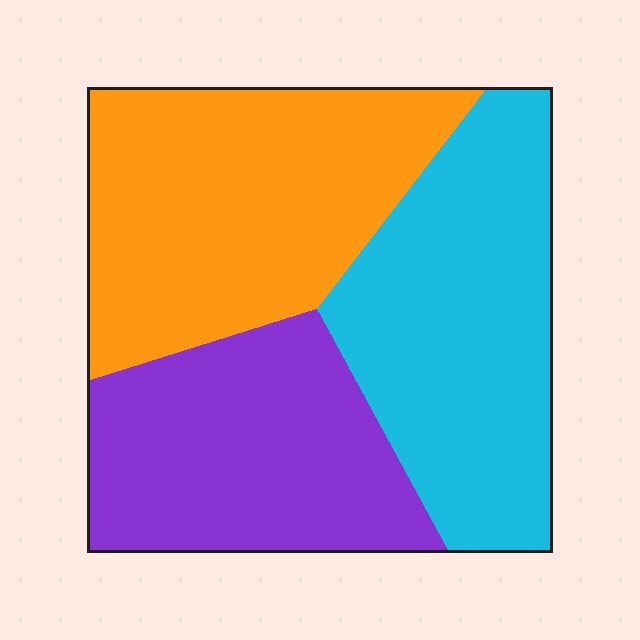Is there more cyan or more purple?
Cyan.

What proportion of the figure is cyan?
Cyan covers about 35% of the figure.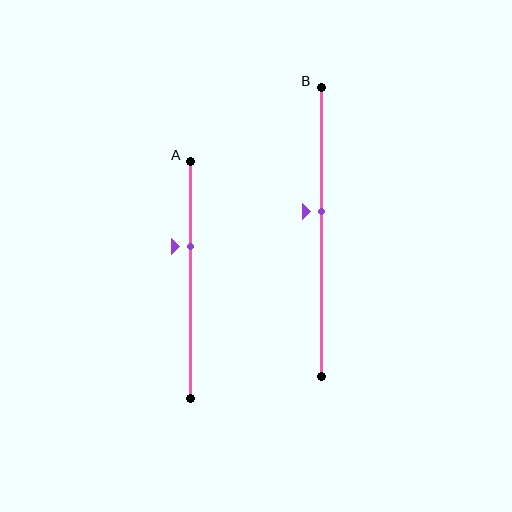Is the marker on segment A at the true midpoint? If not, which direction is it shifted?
No, the marker on segment A is shifted upward by about 14% of the segment length.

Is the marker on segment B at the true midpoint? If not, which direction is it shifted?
No, the marker on segment B is shifted upward by about 7% of the segment length.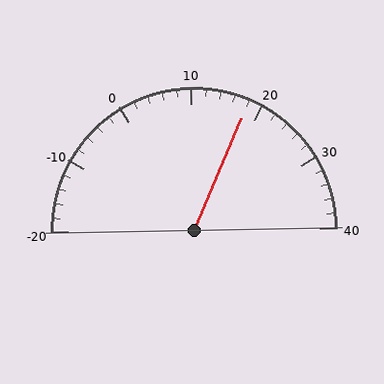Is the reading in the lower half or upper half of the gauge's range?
The reading is in the upper half of the range (-20 to 40).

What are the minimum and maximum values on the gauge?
The gauge ranges from -20 to 40.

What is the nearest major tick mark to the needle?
The nearest major tick mark is 20.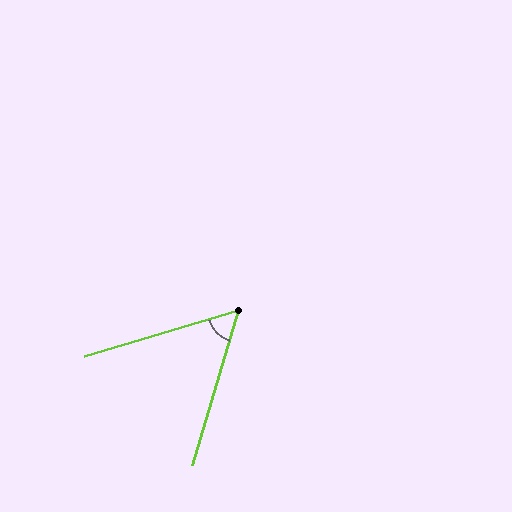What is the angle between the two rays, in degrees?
Approximately 57 degrees.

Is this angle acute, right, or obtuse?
It is acute.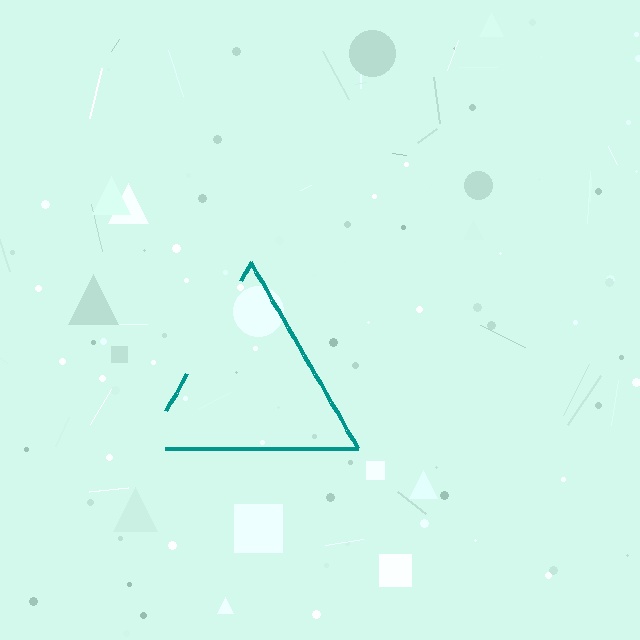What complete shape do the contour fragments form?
The contour fragments form a triangle.